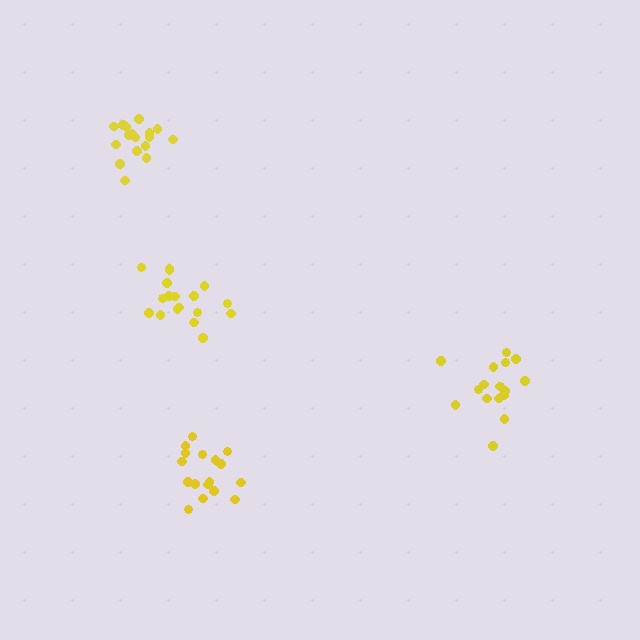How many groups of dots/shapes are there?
There are 4 groups.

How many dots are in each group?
Group 1: 17 dots, Group 2: 18 dots, Group 3: 17 dots, Group 4: 17 dots (69 total).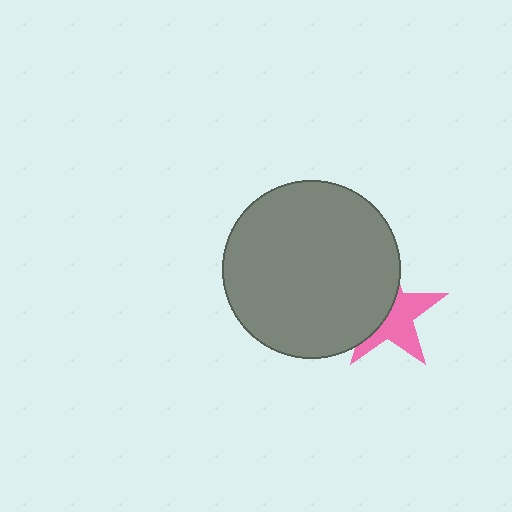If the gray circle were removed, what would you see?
You would see the complete pink star.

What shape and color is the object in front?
The object in front is a gray circle.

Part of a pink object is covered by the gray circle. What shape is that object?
It is a star.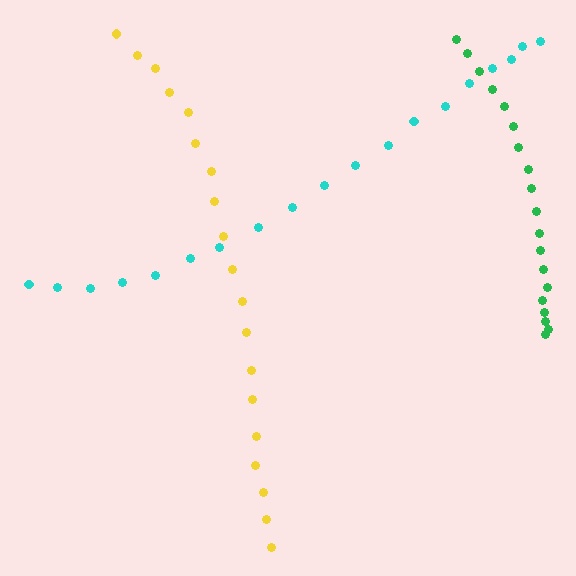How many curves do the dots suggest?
There are 3 distinct paths.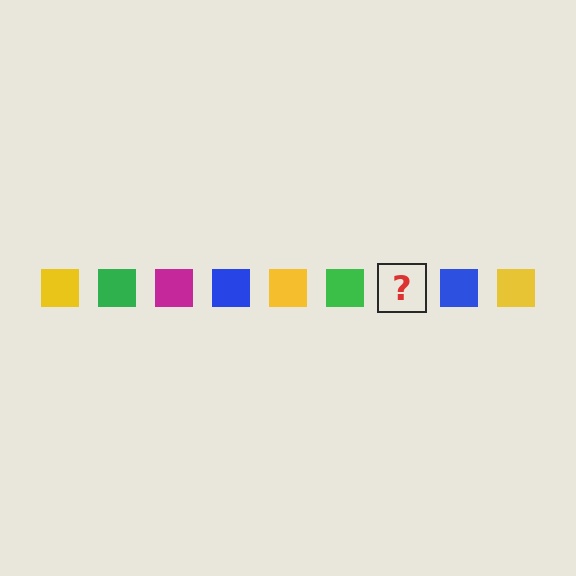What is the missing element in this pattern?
The missing element is a magenta square.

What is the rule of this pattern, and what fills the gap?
The rule is that the pattern cycles through yellow, green, magenta, blue squares. The gap should be filled with a magenta square.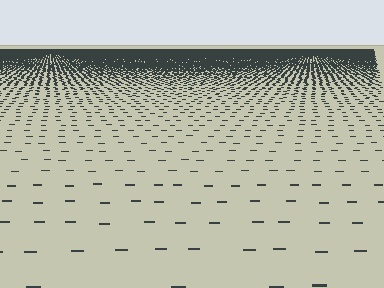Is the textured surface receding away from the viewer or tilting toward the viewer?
The surface is receding away from the viewer. Texture elements get smaller and denser toward the top.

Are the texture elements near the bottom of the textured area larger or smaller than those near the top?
Larger. Near the bottom, elements are closer to the viewer and appear at a bigger on-screen size.